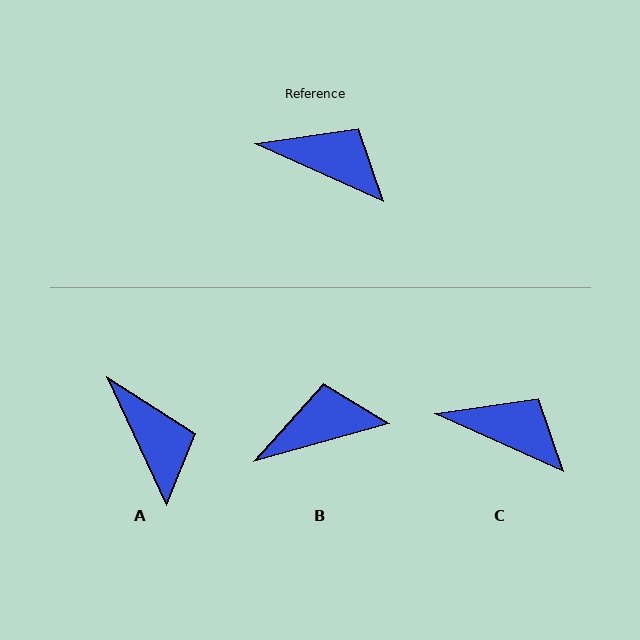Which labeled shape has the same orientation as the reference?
C.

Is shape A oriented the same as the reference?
No, it is off by about 41 degrees.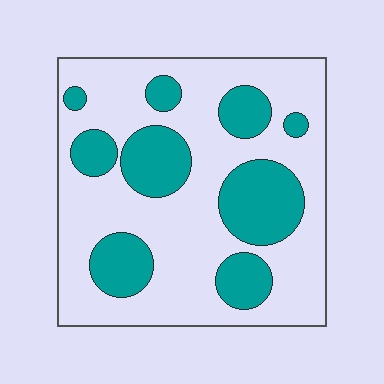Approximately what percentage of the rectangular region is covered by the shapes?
Approximately 30%.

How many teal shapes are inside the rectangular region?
9.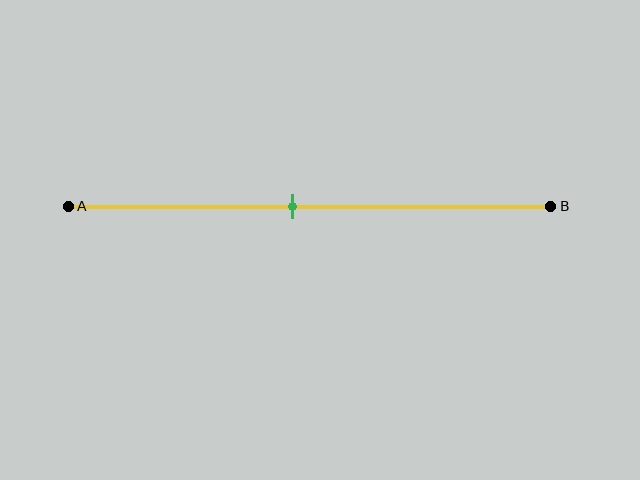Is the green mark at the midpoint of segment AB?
No, the mark is at about 45% from A, not at the 50% midpoint.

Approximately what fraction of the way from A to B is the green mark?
The green mark is approximately 45% of the way from A to B.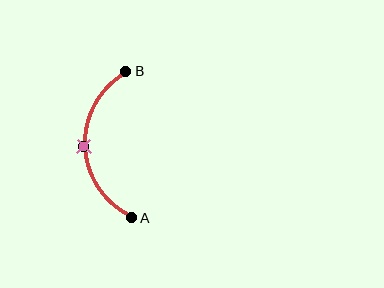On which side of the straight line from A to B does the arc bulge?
The arc bulges to the left of the straight line connecting A and B.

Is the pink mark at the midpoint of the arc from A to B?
Yes. The pink mark lies on the arc at equal arc-length from both A and B — it is the arc midpoint.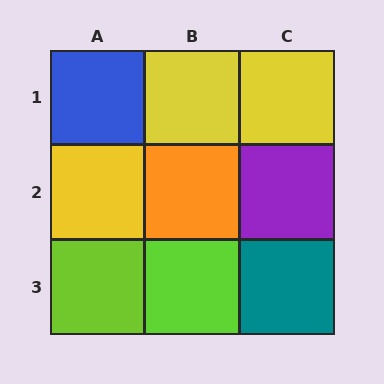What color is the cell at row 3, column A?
Lime.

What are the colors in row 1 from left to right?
Blue, yellow, yellow.